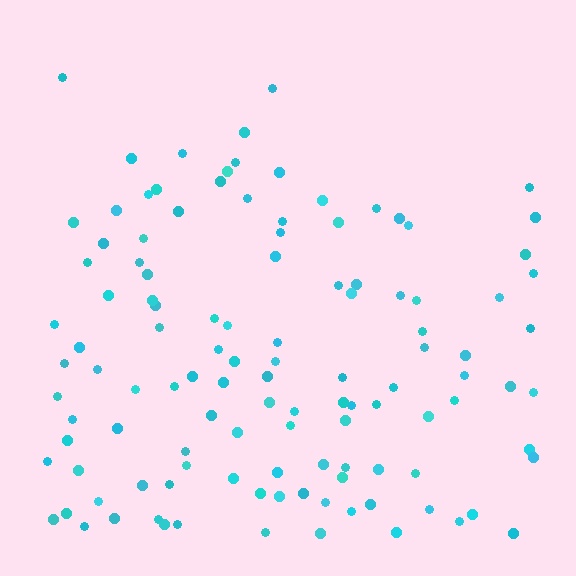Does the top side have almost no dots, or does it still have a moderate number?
Still a moderate number, just noticeably fewer than the bottom.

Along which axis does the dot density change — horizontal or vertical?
Vertical.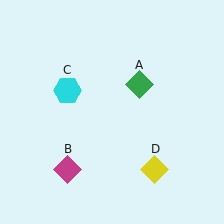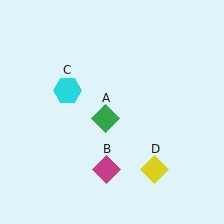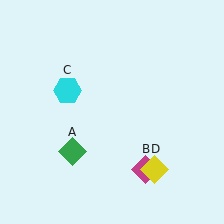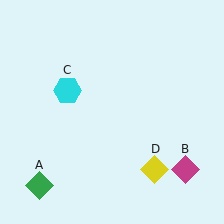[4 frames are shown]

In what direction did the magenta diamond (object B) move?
The magenta diamond (object B) moved right.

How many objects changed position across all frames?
2 objects changed position: green diamond (object A), magenta diamond (object B).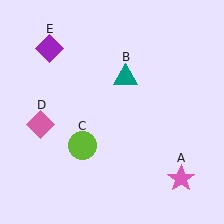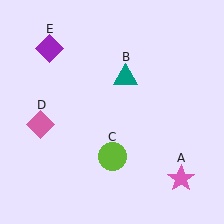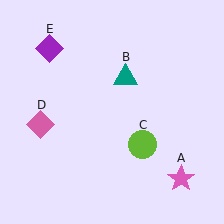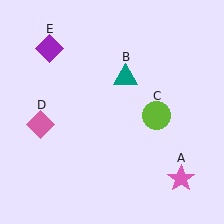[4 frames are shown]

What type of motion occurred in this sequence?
The lime circle (object C) rotated counterclockwise around the center of the scene.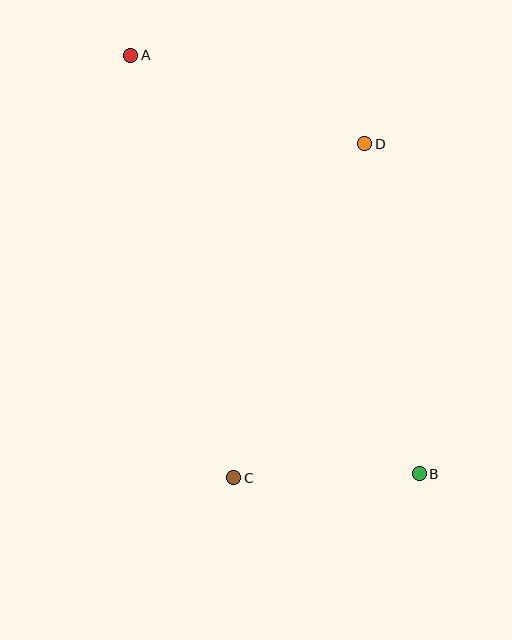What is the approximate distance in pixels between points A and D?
The distance between A and D is approximately 250 pixels.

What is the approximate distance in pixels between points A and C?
The distance between A and C is approximately 435 pixels.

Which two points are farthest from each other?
Points A and B are farthest from each other.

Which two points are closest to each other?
Points B and C are closest to each other.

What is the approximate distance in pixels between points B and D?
The distance between B and D is approximately 334 pixels.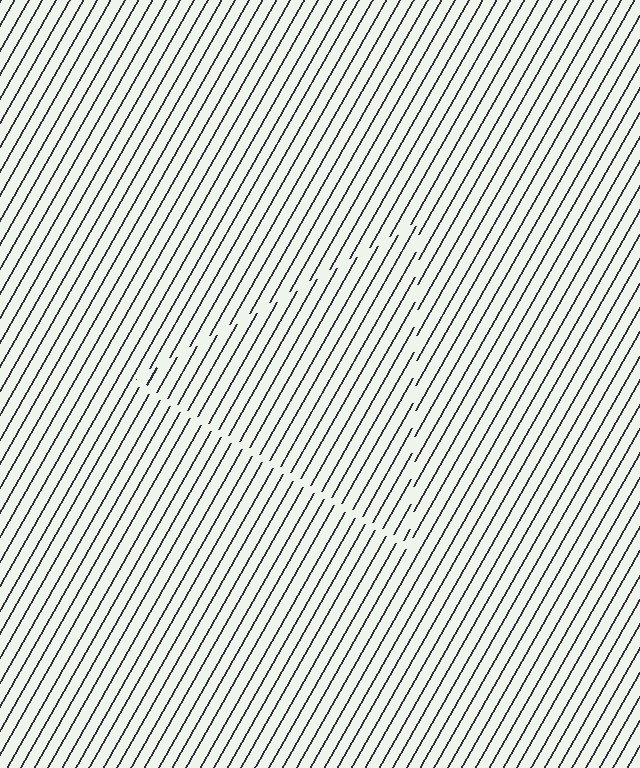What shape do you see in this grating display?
An illusory triangle. The interior of the shape contains the same grating, shifted by half a period — the contour is defined by the phase discontinuity where line-ends from the inner and outer gratings abut.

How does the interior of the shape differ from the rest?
The interior of the shape contains the same grating, shifted by half a period — the contour is defined by the phase discontinuity where line-ends from the inner and outer gratings abut.